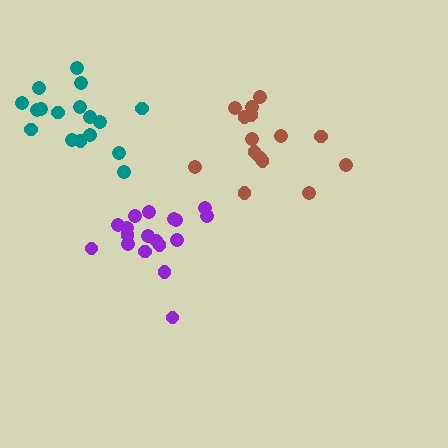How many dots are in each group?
Group 1: 15 dots, Group 2: 17 dots, Group 3: 18 dots (50 total).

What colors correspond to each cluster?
The clusters are colored: brown, teal, purple.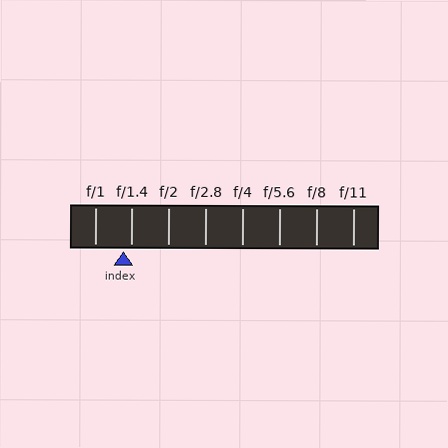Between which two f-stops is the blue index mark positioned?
The index mark is between f/1 and f/1.4.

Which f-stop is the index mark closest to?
The index mark is closest to f/1.4.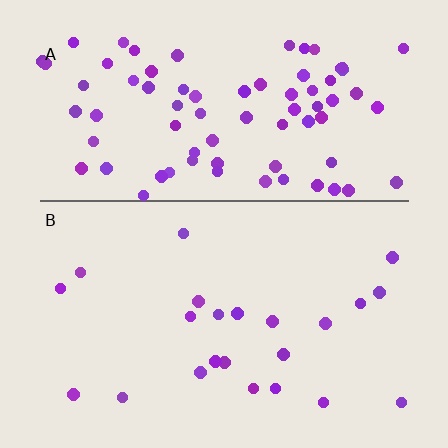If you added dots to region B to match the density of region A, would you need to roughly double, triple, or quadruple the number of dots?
Approximately triple.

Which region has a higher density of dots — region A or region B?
A (the top).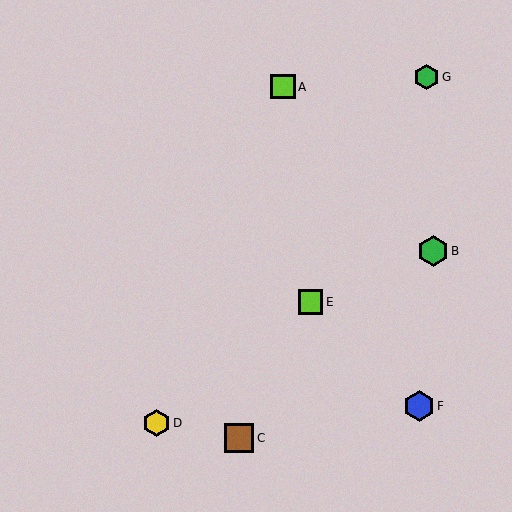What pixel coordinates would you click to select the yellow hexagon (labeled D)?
Click at (157, 423) to select the yellow hexagon D.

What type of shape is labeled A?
Shape A is a lime square.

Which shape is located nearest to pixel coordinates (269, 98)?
The lime square (labeled A) at (283, 87) is nearest to that location.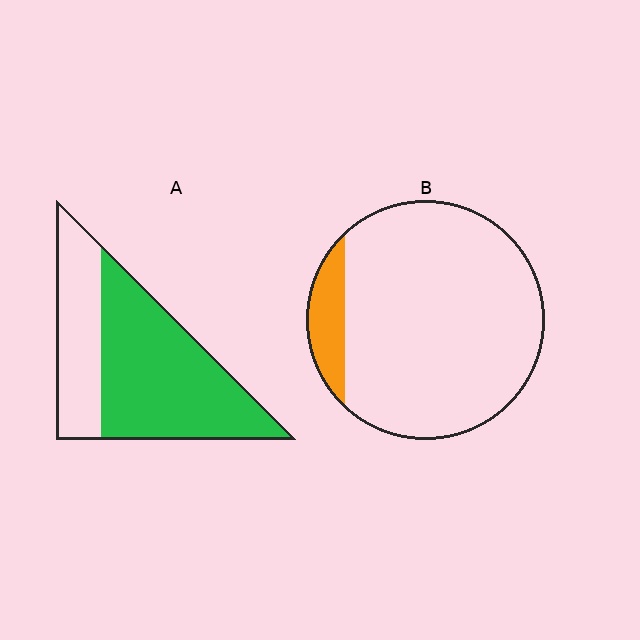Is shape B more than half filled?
No.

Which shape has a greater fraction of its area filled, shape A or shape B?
Shape A.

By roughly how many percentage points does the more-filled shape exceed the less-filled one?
By roughly 55 percentage points (A over B).